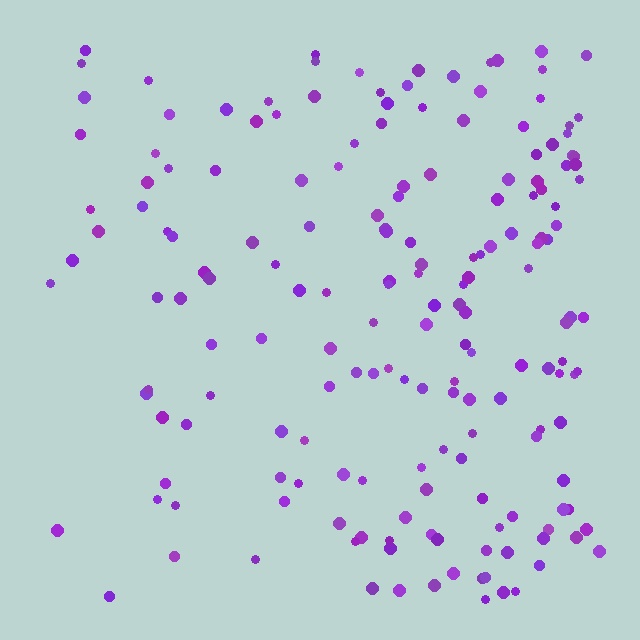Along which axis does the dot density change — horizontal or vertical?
Horizontal.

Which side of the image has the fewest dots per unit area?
The left.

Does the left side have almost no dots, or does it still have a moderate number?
Still a moderate number, just noticeably fewer than the right.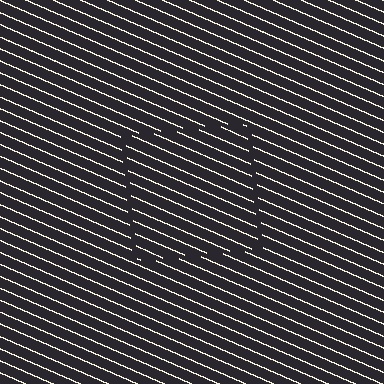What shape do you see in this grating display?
An illusory square. The interior of the shape contains the same grating, shifted by half a period — the contour is defined by the phase discontinuity where line-ends from the inner and outer gratings abut.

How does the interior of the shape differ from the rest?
The interior of the shape contains the same grating, shifted by half a period — the contour is defined by the phase discontinuity where line-ends from the inner and outer gratings abut.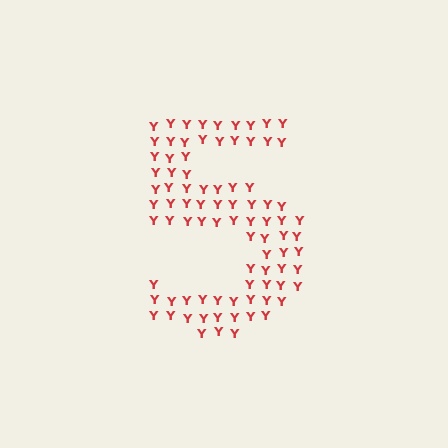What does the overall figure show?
The overall figure shows the digit 5.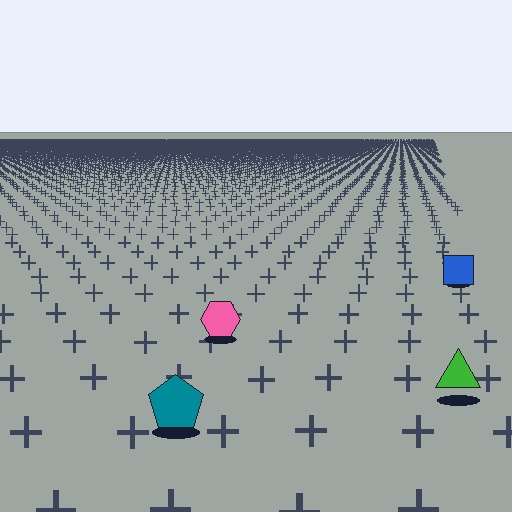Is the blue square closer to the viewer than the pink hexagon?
No. The pink hexagon is closer — you can tell from the texture gradient: the ground texture is coarser near it.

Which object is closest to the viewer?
The teal pentagon is closest. The texture marks near it are larger and more spread out.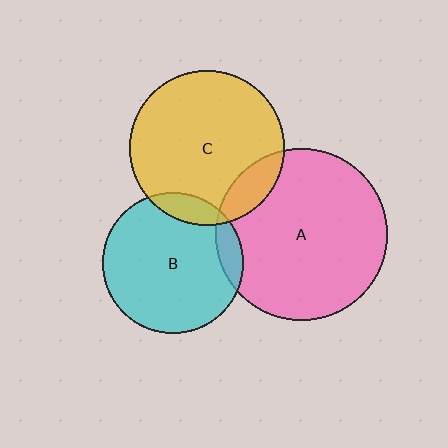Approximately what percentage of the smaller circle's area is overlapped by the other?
Approximately 15%.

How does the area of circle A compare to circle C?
Approximately 1.2 times.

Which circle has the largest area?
Circle A (pink).